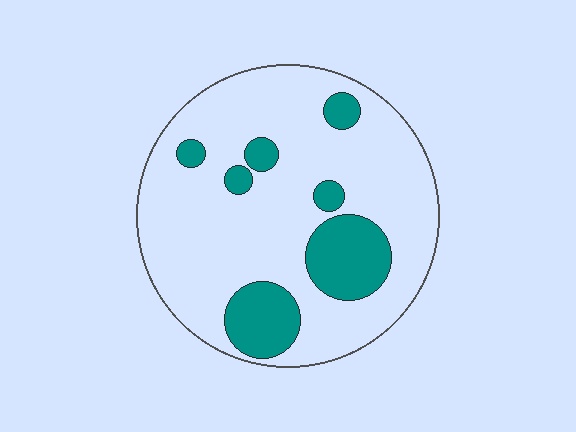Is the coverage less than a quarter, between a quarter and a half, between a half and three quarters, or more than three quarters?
Less than a quarter.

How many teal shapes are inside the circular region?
7.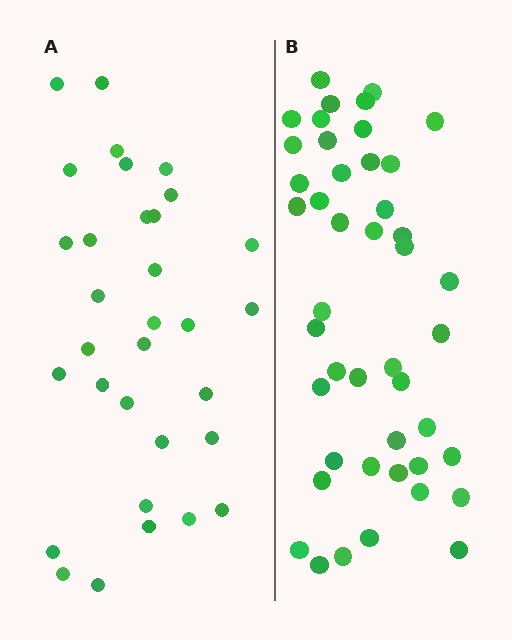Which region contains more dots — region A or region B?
Region B (the right region) has more dots.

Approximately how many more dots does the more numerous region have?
Region B has approximately 15 more dots than region A.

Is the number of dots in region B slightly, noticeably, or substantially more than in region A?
Region B has noticeably more, but not dramatically so. The ratio is roughly 1.4 to 1.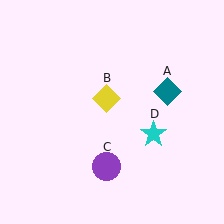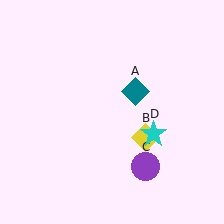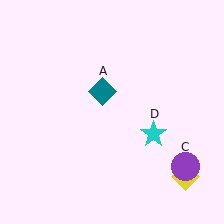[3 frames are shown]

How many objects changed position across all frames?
3 objects changed position: teal diamond (object A), yellow diamond (object B), purple circle (object C).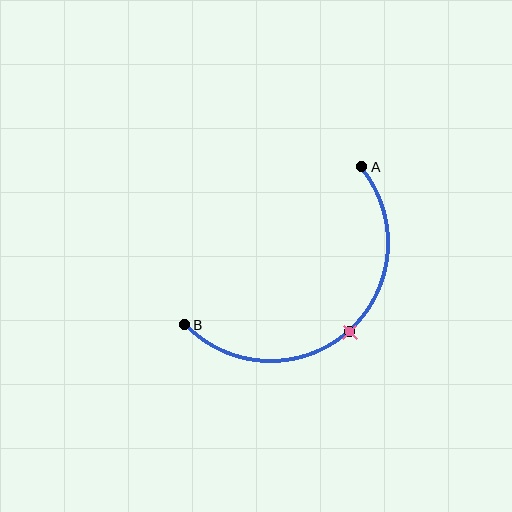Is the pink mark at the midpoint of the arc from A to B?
Yes. The pink mark lies on the arc at equal arc-length from both A and B — it is the arc midpoint.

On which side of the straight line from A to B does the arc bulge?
The arc bulges below and to the right of the straight line connecting A and B.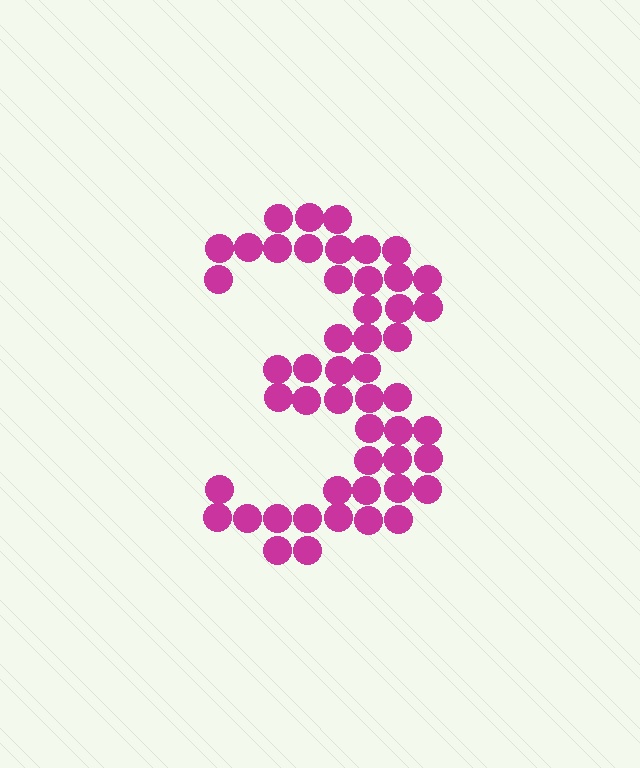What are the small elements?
The small elements are circles.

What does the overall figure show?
The overall figure shows the digit 3.